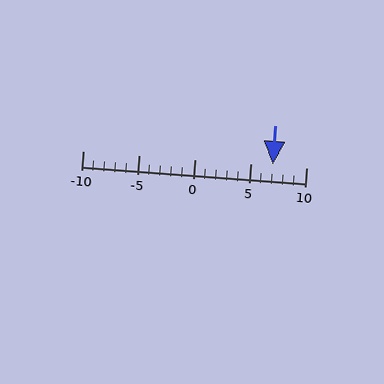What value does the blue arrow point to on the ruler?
The blue arrow points to approximately 7.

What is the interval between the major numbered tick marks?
The major tick marks are spaced 5 units apart.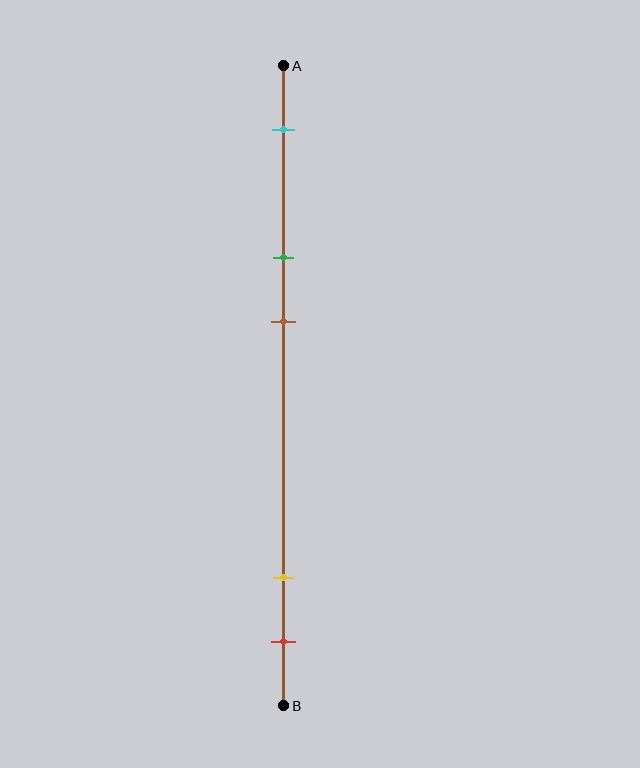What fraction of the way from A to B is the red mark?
The red mark is approximately 90% (0.9) of the way from A to B.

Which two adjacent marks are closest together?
The yellow and red marks are the closest adjacent pair.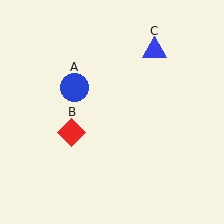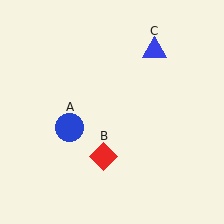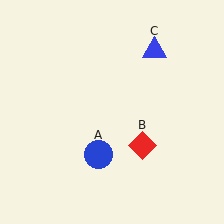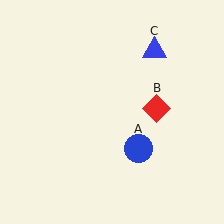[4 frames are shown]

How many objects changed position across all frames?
2 objects changed position: blue circle (object A), red diamond (object B).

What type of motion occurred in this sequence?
The blue circle (object A), red diamond (object B) rotated counterclockwise around the center of the scene.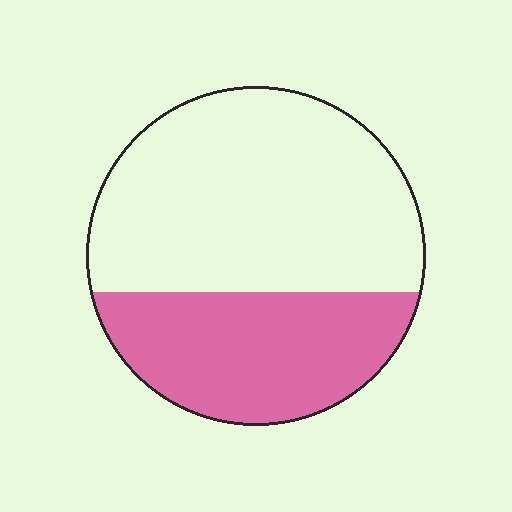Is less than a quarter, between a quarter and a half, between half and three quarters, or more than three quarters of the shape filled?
Between a quarter and a half.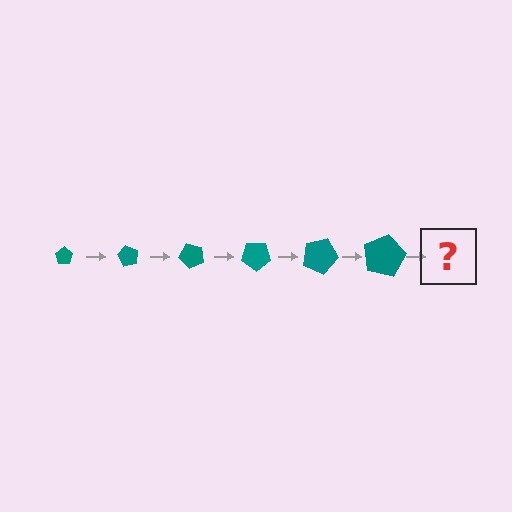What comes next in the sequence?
The next element should be a pentagon, larger than the previous one and rotated 360 degrees from the start.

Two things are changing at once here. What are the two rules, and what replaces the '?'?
The two rules are that the pentagon grows larger each step and it rotates 60 degrees each step. The '?' should be a pentagon, larger than the previous one and rotated 360 degrees from the start.